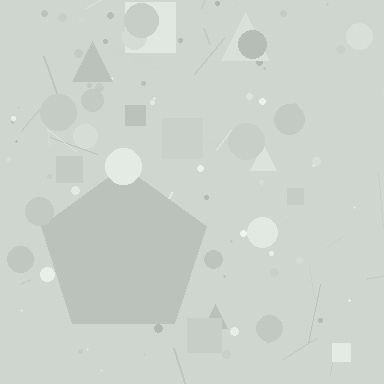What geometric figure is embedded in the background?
A pentagon is embedded in the background.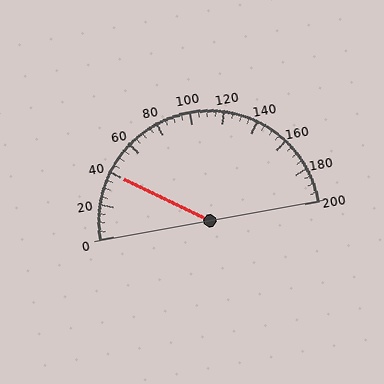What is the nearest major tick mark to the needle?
The nearest major tick mark is 40.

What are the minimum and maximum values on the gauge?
The gauge ranges from 0 to 200.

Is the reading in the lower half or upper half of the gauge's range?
The reading is in the lower half of the range (0 to 200).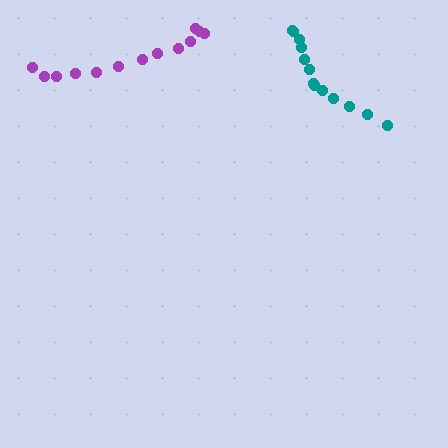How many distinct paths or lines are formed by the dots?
There are 2 distinct paths.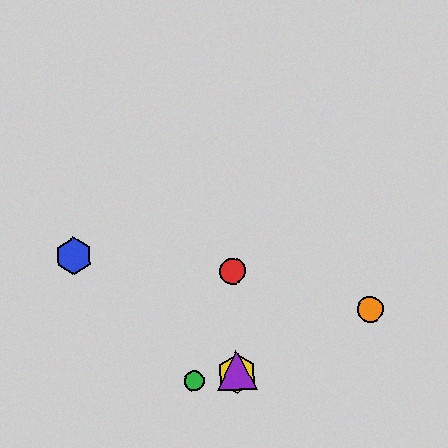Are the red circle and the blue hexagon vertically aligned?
No, the red circle is at x≈233 and the blue hexagon is at x≈74.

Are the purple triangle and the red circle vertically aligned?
Yes, both are at x≈237.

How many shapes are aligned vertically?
3 shapes (the red circle, the yellow hexagon, the purple triangle) are aligned vertically.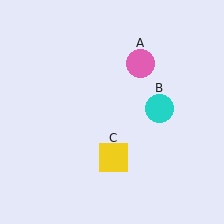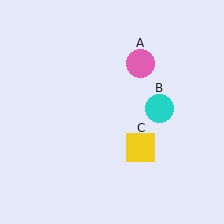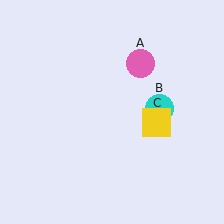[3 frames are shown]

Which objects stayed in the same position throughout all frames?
Pink circle (object A) and cyan circle (object B) remained stationary.